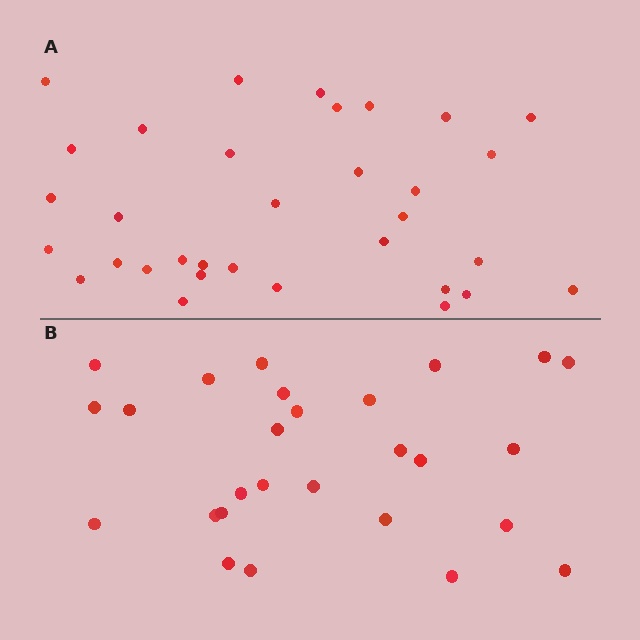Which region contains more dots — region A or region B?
Region A (the top region) has more dots.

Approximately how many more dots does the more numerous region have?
Region A has about 6 more dots than region B.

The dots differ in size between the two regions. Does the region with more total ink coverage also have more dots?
No. Region B has more total ink coverage because its dots are larger, but region A actually contains more individual dots. Total area can be misleading — the number of items is what matters here.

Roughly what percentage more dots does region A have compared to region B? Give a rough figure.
About 20% more.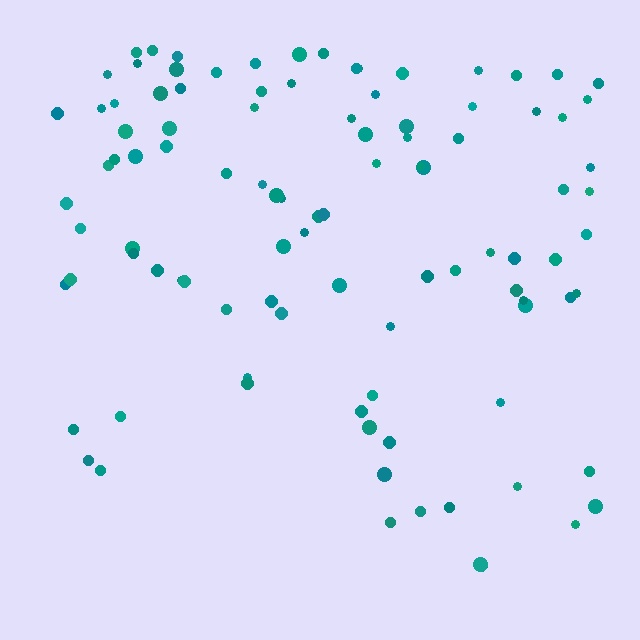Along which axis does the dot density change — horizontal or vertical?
Vertical.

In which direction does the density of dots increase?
From bottom to top, with the top side densest.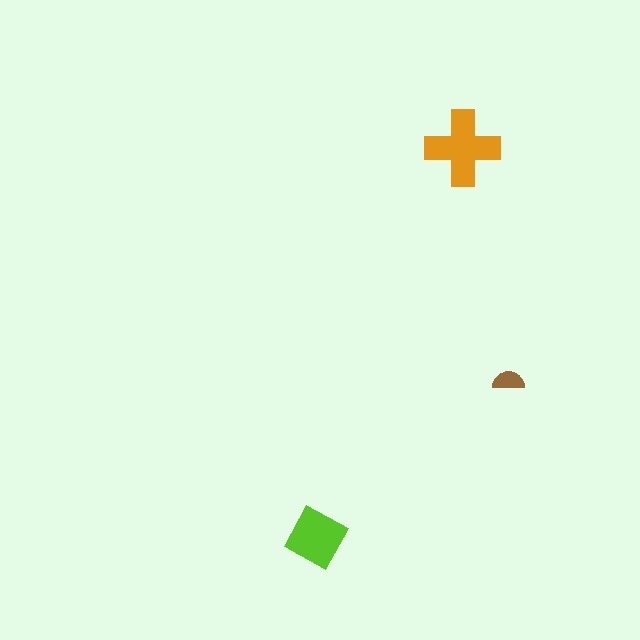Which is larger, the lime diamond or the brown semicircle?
The lime diamond.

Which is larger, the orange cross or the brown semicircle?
The orange cross.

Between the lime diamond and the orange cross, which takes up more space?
The orange cross.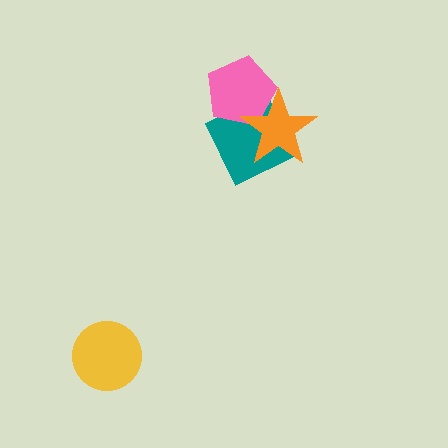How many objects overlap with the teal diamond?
2 objects overlap with the teal diamond.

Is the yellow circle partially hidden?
No, no other shape covers it.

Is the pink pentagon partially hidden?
Yes, it is partially covered by another shape.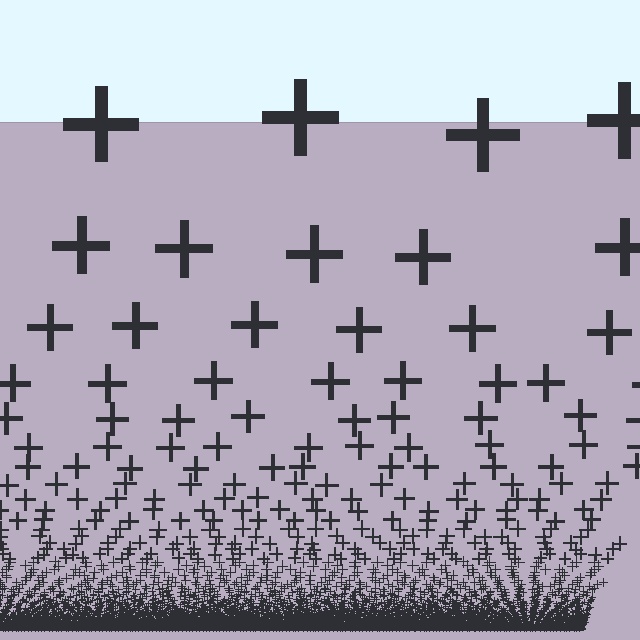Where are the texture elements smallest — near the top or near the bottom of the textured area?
Near the bottom.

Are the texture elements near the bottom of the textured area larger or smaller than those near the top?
Smaller. The gradient is inverted — elements near the bottom are smaller and denser.